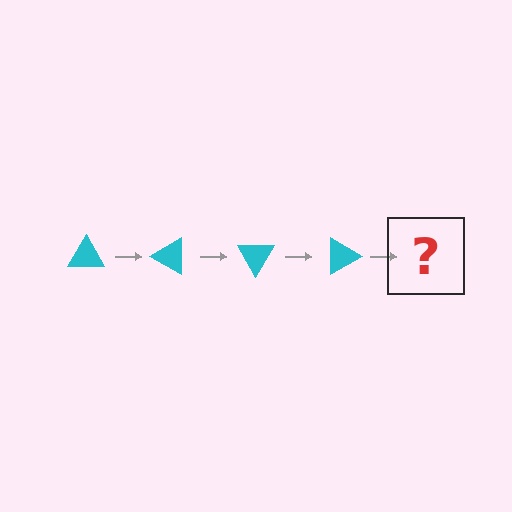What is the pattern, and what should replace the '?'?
The pattern is that the triangle rotates 30 degrees each step. The '?' should be a cyan triangle rotated 120 degrees.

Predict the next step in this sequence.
The next step is a cyan triangle rotated 120 degrees.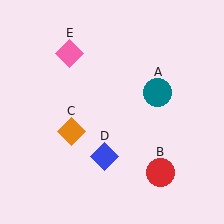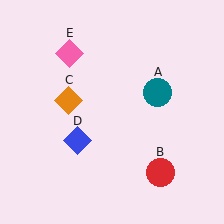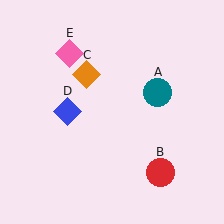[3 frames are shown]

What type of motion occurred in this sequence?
The orange diamond (object C), blue diamond (object D) rotated clockwise around the center of the scene.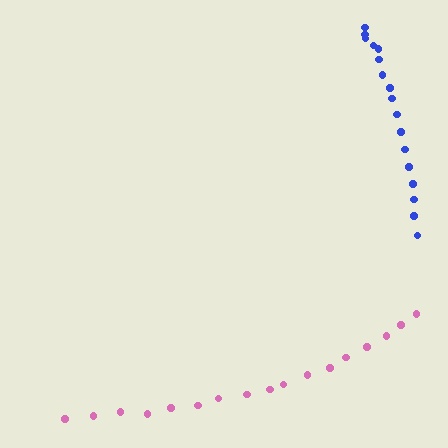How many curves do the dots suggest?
There are 2 distinct paths.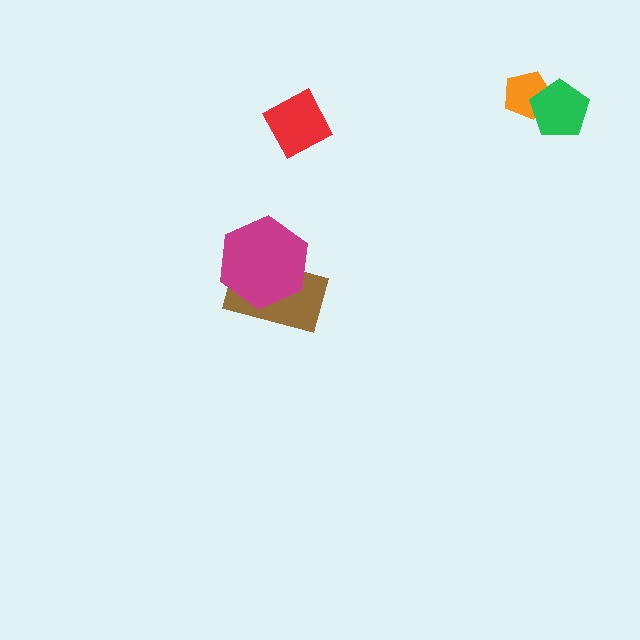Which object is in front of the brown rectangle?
The magenta hexagon is in front of the brown rectangle.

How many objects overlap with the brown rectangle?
1 object overlaps with the brown rectangle.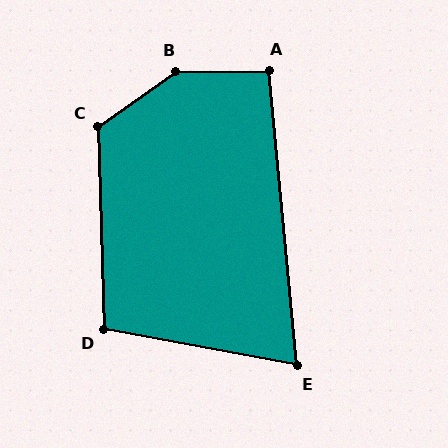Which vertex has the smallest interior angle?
E, at approximately 74 degrees.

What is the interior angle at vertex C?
Approximately 123 degrees (obtuse).